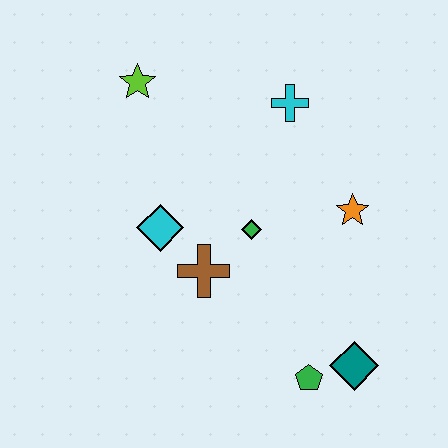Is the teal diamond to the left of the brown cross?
No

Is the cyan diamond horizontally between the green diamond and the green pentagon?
No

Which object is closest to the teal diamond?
The green pentagon is closest to the teal diamond.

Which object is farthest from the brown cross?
The lime star is farthest from the brown cross.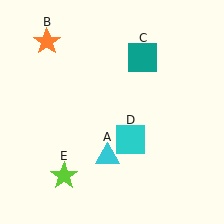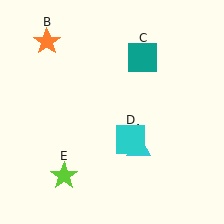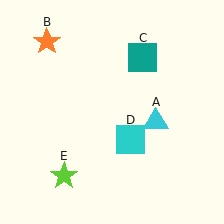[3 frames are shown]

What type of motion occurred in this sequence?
The cyan triangle (object A) rotated counterclockwise around the center of the scene.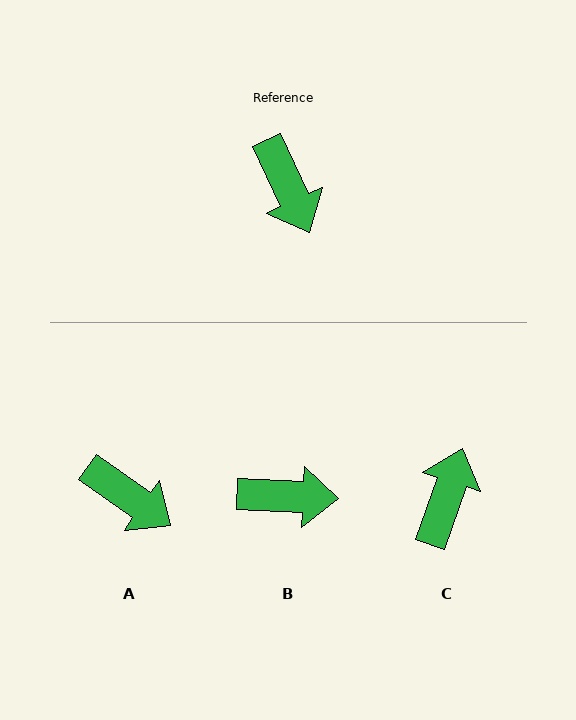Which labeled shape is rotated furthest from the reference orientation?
C, about 136 degrees away.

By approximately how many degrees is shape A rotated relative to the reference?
Approximately 29 degrees counter-clockwise.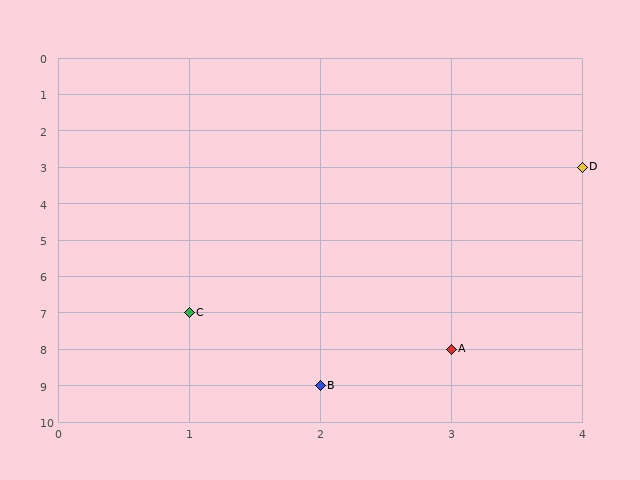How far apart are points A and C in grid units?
Points A and C are 2 columns and 1 row apart (about 2.2 grid units diagonally).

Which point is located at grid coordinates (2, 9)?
Point B is at (2, 9).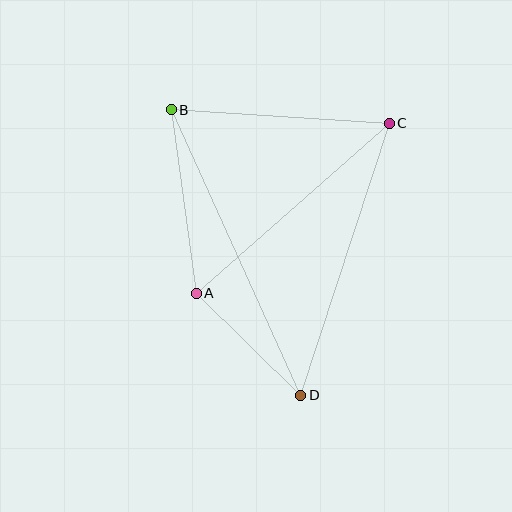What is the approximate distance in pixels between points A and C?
The distance between A and C is approximately 257 pixels.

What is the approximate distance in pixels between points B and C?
The distance between B and C is approximately 219 pixels.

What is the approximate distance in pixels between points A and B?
The distance between A and B is approximately 185 pixels.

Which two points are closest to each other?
Points A and D are closest to each other.